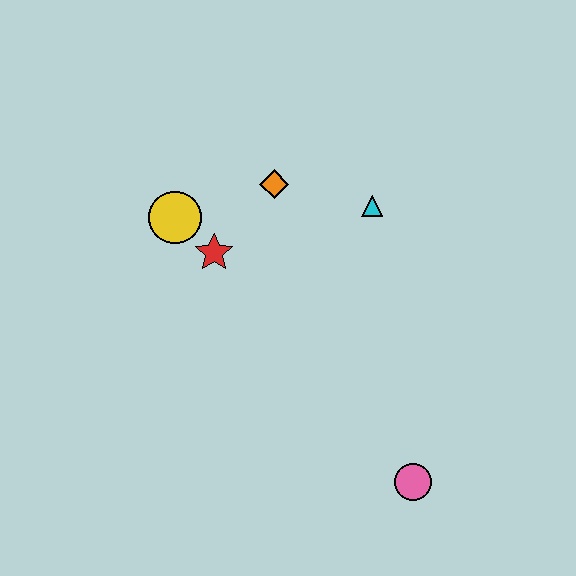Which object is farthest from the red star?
The pink circle is farthest from the red star.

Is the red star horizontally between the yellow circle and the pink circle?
Yes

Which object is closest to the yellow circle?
The red star is closest to the yellow circle.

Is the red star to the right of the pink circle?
No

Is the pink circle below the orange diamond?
Yes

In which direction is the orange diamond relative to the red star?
The orange diamond is above the red star.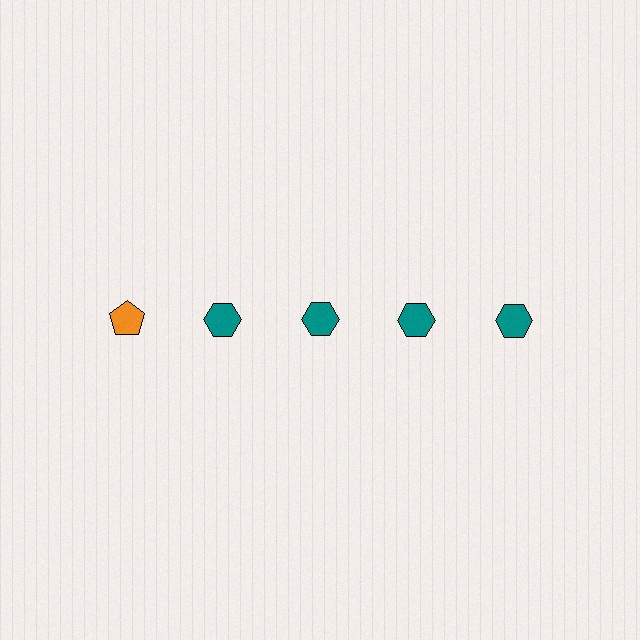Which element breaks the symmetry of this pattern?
The orange pentagon in the top row, leftmost column breaks the symmetry. All other shapes are teal hexagons.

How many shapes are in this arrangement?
There are 5 shapes arranged in a grid pattern.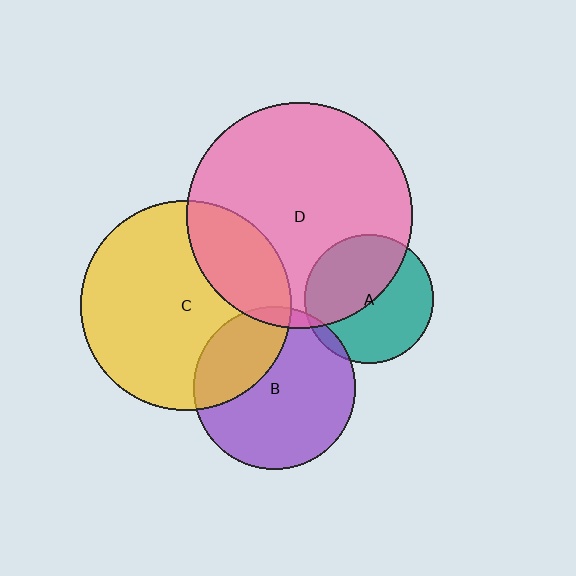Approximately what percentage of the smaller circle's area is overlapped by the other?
Approximately 25%.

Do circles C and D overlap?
Yes.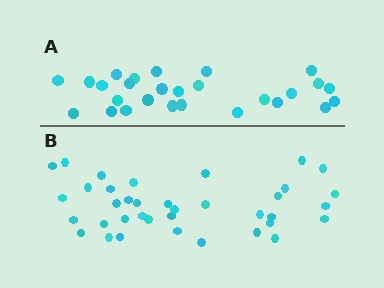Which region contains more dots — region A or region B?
Region B (the bottom region) has more dots.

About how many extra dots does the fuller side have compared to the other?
Region B has roughly 10 or so more dots than region A.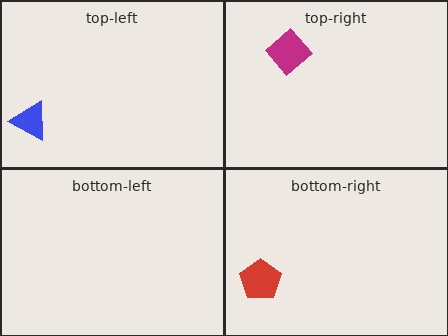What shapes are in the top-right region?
The magenta diamond.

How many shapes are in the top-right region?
1.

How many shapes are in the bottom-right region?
1.